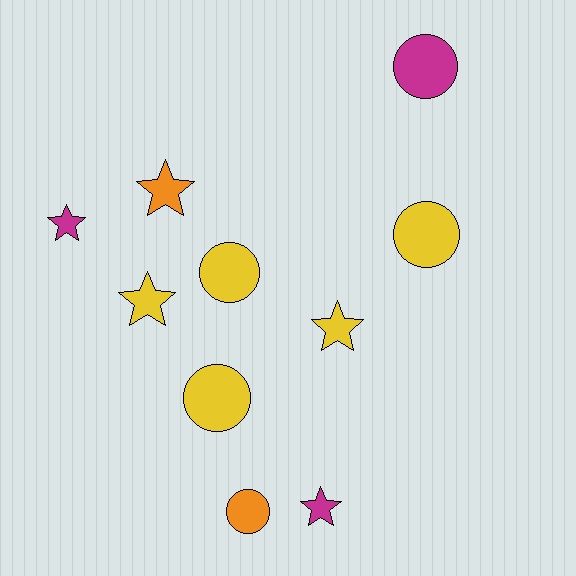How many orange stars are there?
There is 1 orange star.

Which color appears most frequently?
Yellow, with 5 objects.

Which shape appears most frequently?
Star, with 5 objects.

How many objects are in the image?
There are 10 objects.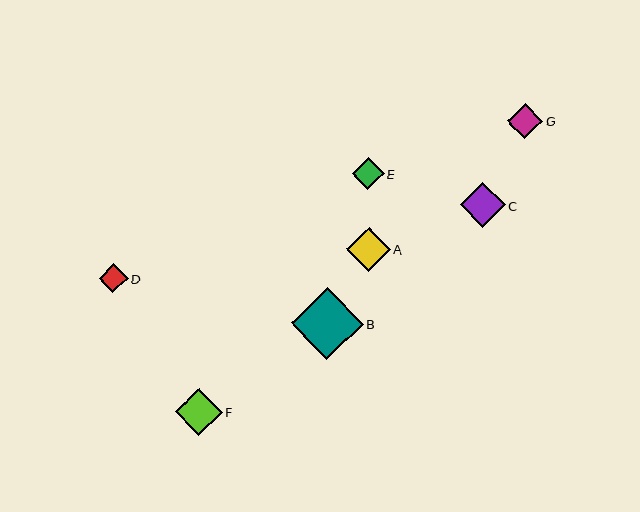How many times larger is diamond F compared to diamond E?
Diamond F is approximately 1.5 times the size of diamond E.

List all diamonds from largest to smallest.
From largest to smallest: B, F, C, A, G, E, D.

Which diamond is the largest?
Diamond B is the largest with a size of approximately 72 pixels.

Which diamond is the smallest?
Diamond D is the smallest with a size of approximately 29 pixels.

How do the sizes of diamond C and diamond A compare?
Diamond C and diamond A are approximately the same size.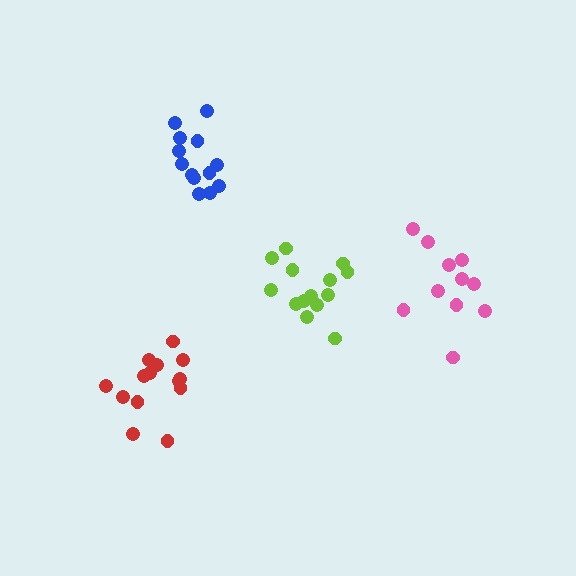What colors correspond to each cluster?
The clusters are colored: red, pink, blue, lime.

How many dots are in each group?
Group 1: 14 dots, Group 2: 11 dots, Group 3: 13 dots, Group 4: 14 dots (52 total).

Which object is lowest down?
The red cluster is bottommost.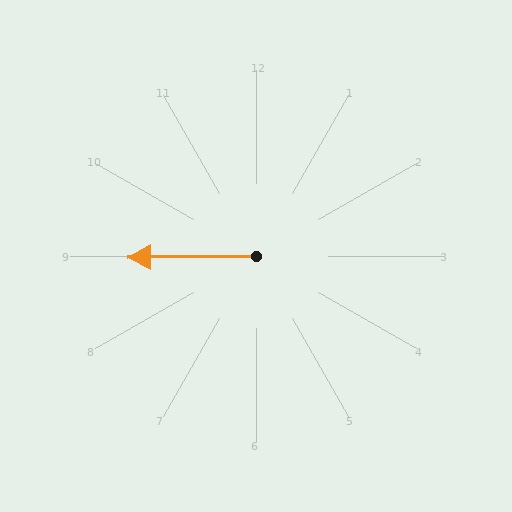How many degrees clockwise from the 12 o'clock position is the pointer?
Approximately 269 degrees.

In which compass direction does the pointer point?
West.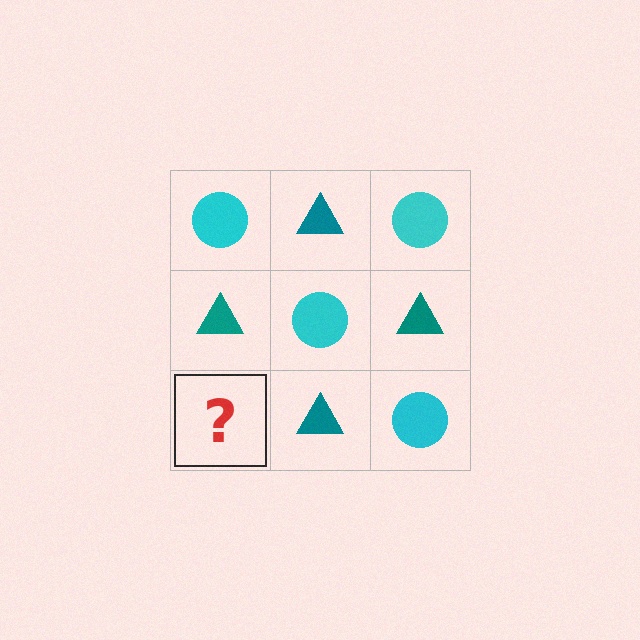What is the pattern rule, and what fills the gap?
The rule is that it alternates cyan circle and teal triangle in a checkerboard pattern. The gap should be filled with a cyan circle.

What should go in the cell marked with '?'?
The missing cell should contain a cyan circle.